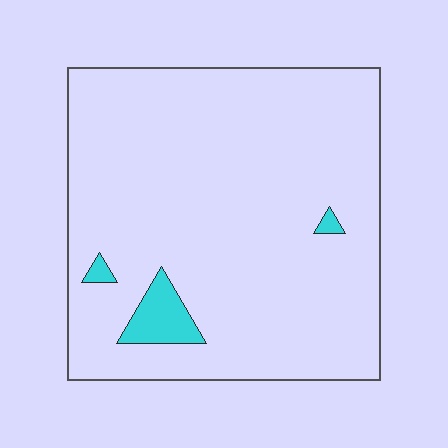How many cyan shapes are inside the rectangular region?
3.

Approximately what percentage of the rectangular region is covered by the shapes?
Approximately 5%.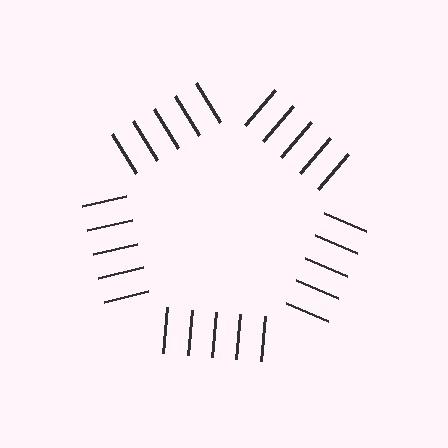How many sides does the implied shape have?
5 sides — the line-ends trace a pentagon.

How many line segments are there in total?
25 — 5 along each of the 5 edges.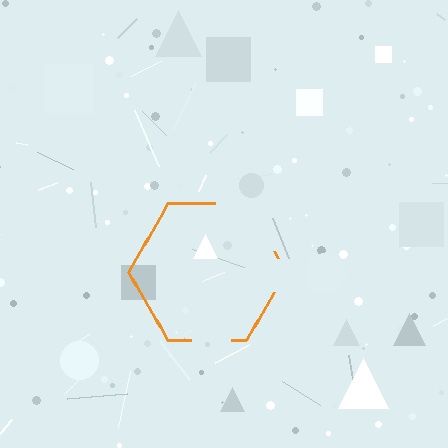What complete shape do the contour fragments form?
The contour fragments form a hexagon.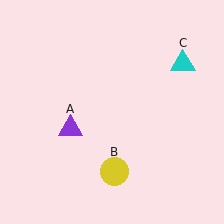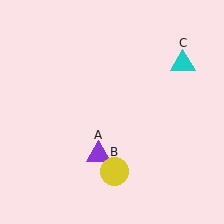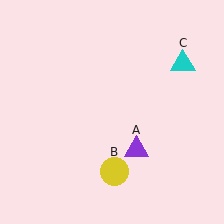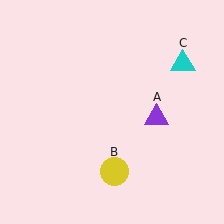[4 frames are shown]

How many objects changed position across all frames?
1 object changed position: purple triangle (object A).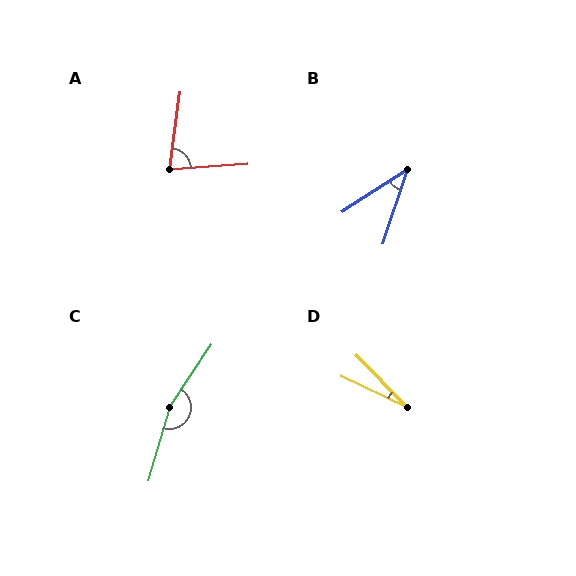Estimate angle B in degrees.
Approximately 39 degrees.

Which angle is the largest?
C, at approximately 163 degrees.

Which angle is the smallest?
D, at approximately 20 degrees.